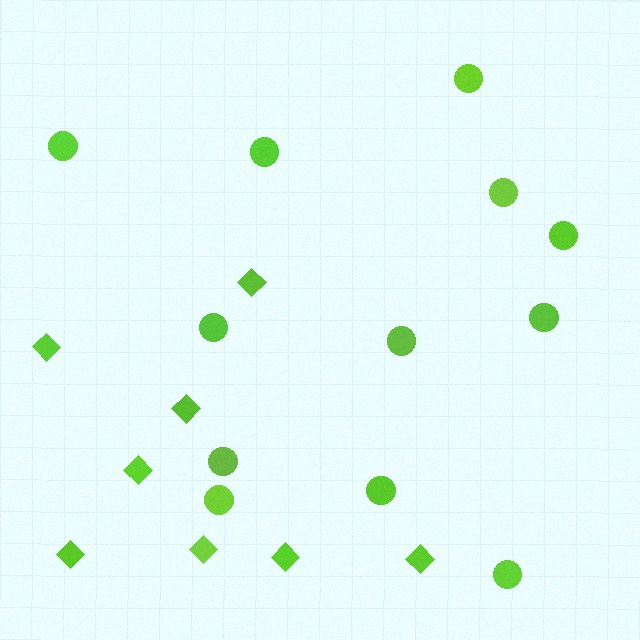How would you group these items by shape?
There are 2 groups: one group of circles (12) and one group of diamonds (8).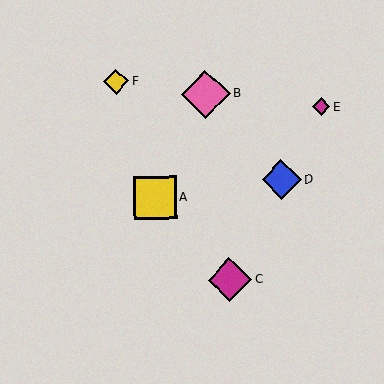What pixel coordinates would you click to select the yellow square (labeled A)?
Click at (155, 198) to select the yellow square A.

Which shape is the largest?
The pink diamond (labeled B) is the largest.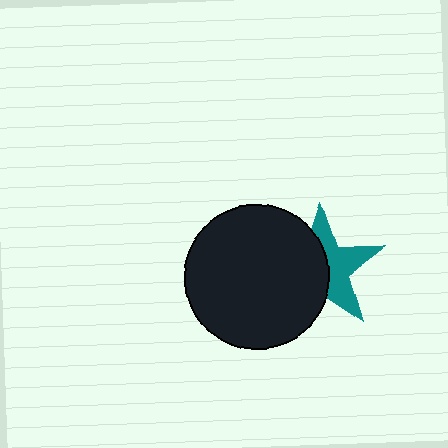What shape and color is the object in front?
The object in front is a black circle.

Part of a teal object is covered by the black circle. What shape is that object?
It is a star.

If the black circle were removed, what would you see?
You would see the complete teal star.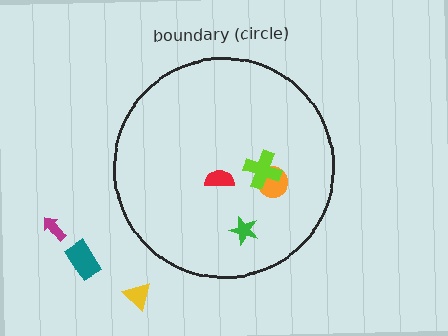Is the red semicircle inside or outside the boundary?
Inside.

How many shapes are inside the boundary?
4 inside, 3 outside.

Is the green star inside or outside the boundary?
Inside.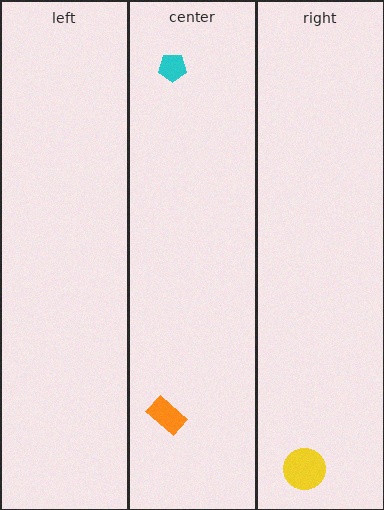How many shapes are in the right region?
1.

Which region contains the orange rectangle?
The center region.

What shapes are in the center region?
The orange rectangle, the cyan pentagon.